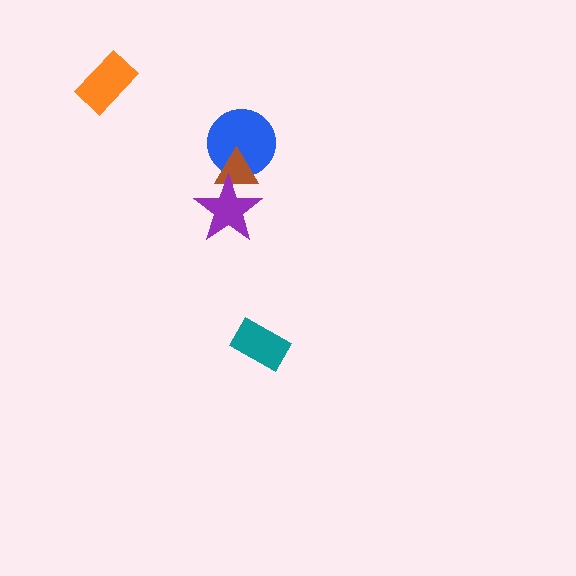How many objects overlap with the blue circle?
1 object overlaps with the blue circle.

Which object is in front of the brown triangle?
The purple star is in front of the brown triangle.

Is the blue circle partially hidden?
Yes, it is partially covered by another shape.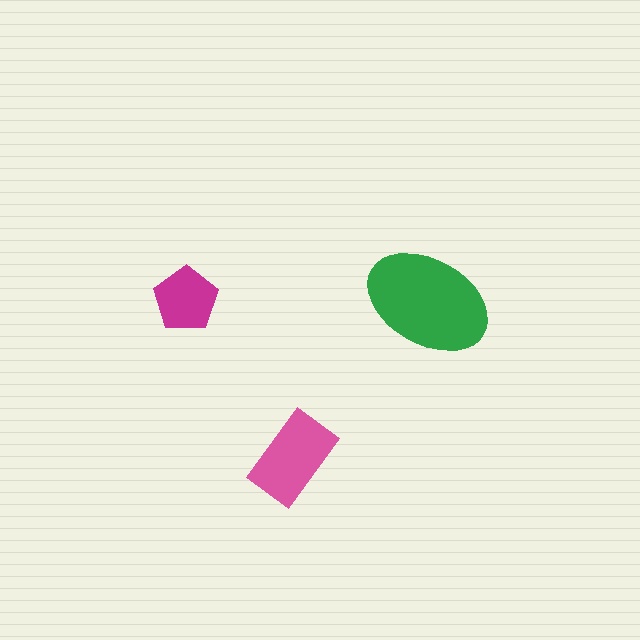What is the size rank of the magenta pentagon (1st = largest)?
3rd.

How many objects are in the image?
There are 3 objects in the image.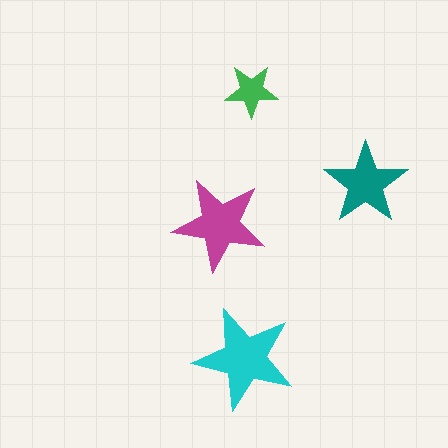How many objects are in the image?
There are 4 objects in the image.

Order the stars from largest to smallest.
the cyan one, the magenta one, the teal one, the green one.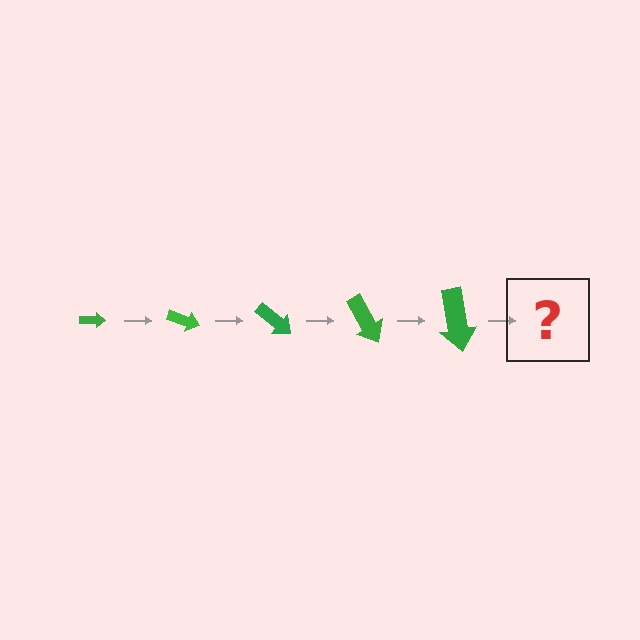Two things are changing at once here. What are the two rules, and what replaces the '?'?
The two rules are that the arrow grows larger each step and it rotates 20 degrees each step. The '?' should be an arrow, larger than the previous one and rotated 100 degrees from the start.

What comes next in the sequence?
The next element should be an arrow, larger than the previous one and rotated 100 degrees from the start.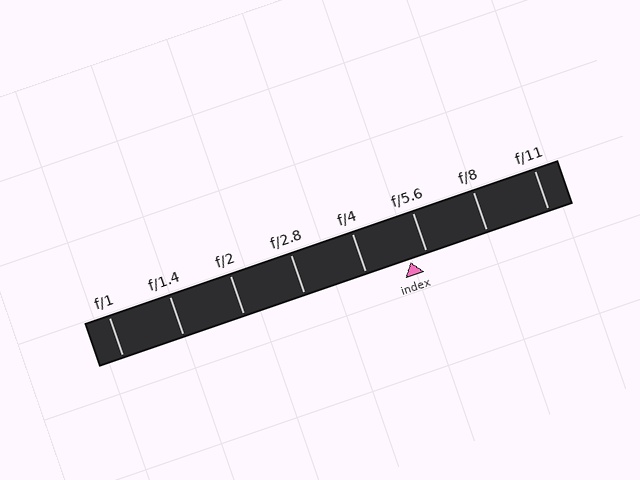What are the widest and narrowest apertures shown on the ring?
The widest aperture shown is f/1 and the narrowest is f/11.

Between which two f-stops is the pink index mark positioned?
The index mark is between f/4 and f/5.6.